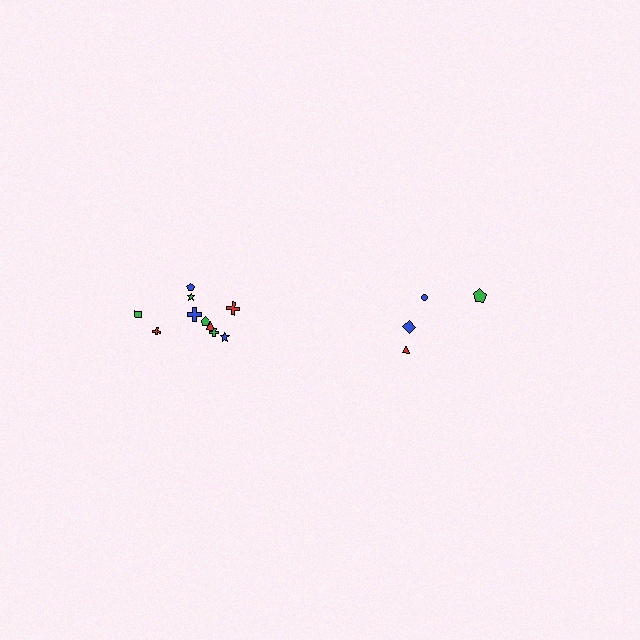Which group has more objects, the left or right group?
The left group.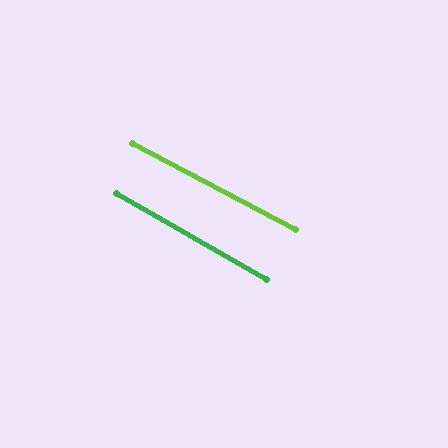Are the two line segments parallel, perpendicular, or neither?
Parallel — their directions differ by only 2.0°.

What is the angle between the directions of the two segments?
Approximately 2 degrees.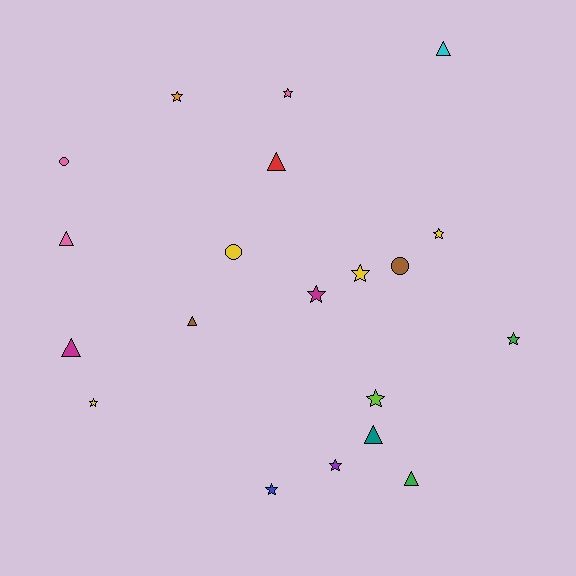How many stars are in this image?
There are 10 stars.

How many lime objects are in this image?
There is 1 lime object.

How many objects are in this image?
There are 20 objects.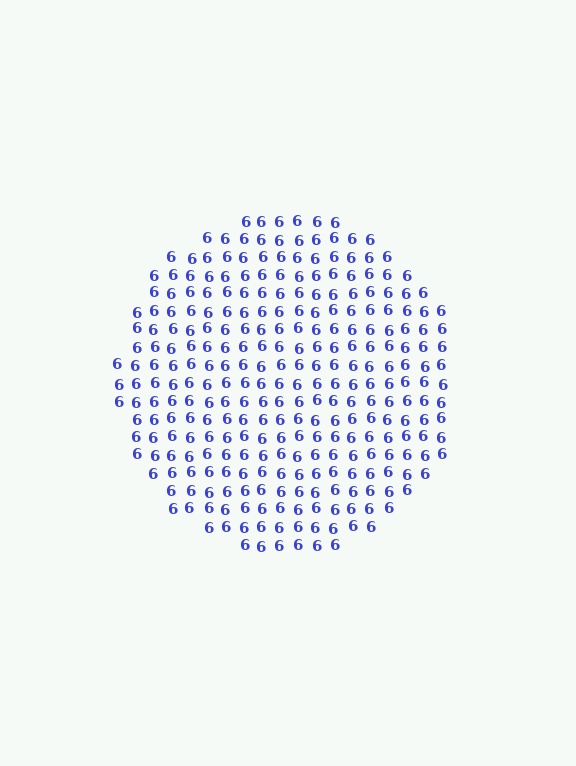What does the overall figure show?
The overall figure shows a circle.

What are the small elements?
The small elements are digit 6's.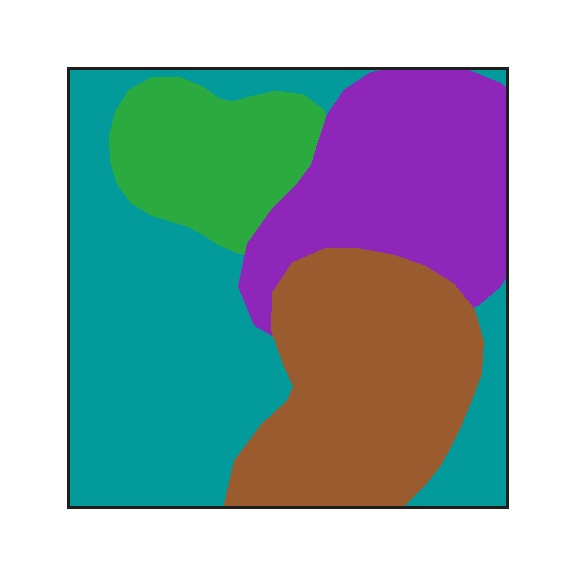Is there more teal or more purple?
Teal.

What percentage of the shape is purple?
Purple covers about 20% of the shape.